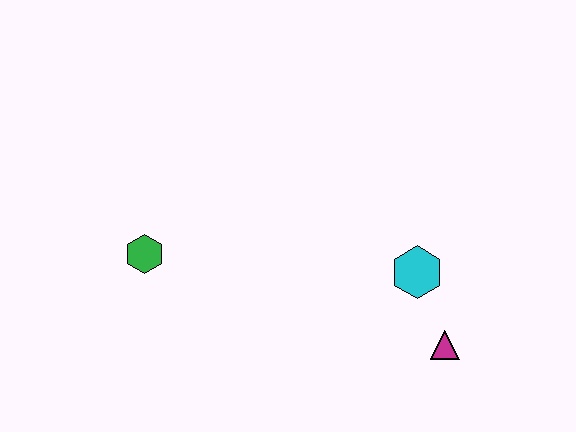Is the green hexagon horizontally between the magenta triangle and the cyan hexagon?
No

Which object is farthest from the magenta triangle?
The green hexagon is farthest from the magenta triangle.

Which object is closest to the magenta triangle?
The cyan hexagon is closest to the magenta triangle.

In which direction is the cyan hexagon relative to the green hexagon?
The cyan hexagon is to the right of the green hexagon.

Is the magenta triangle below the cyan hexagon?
Yes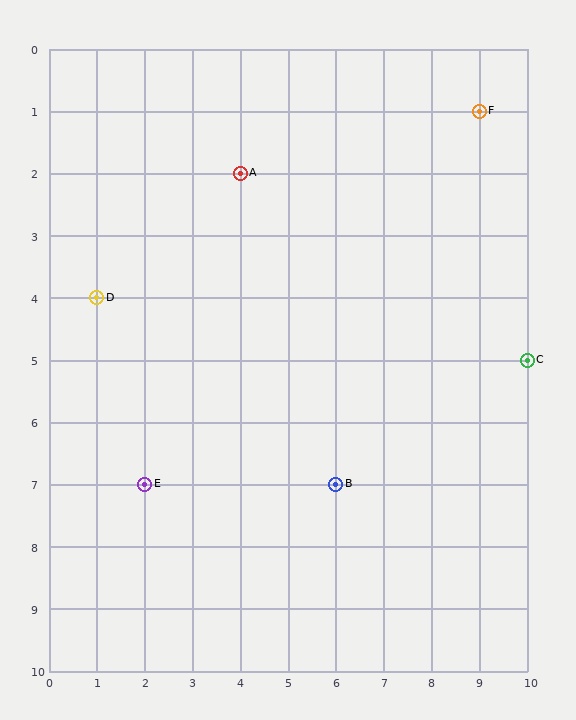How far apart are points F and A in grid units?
Points F and A are 5 columns and 1 row apart (about 5.1 grid units diagonally).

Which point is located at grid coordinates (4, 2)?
Point A is at (4, 2).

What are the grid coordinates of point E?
Point E is at grid coordinates (2, 7).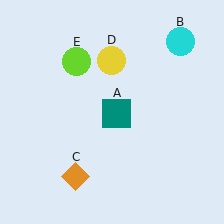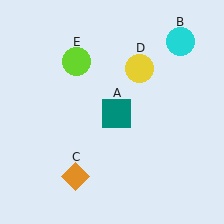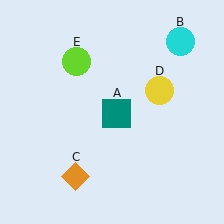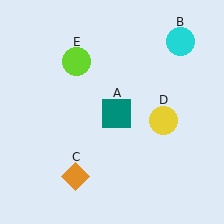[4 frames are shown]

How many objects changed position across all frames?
1 object changed position: yellow circle (object D).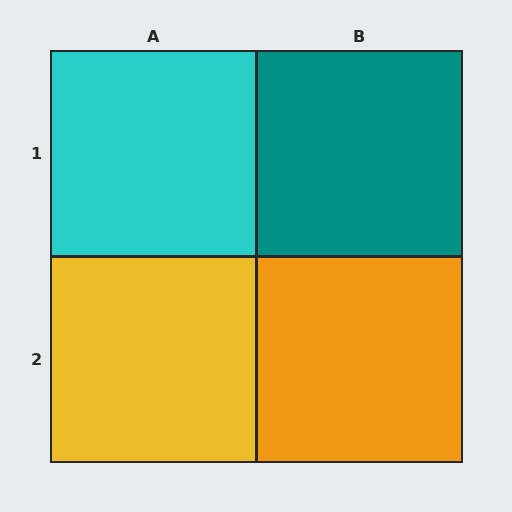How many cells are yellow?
1 cell is yellow.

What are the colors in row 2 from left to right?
Yellow, orange.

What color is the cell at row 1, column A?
Cyan.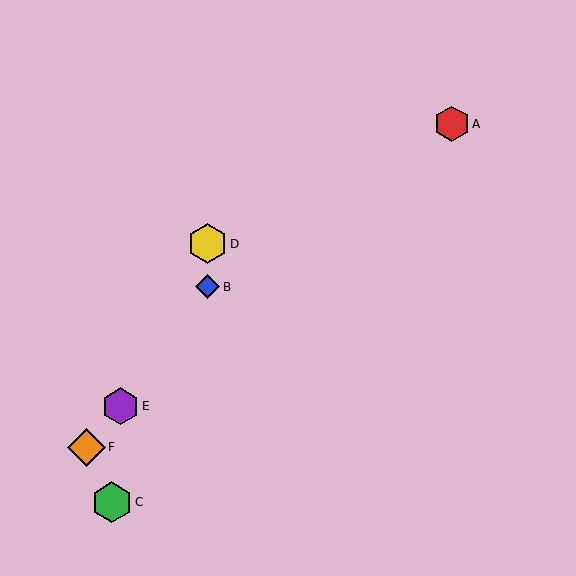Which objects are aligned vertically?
Objects B, D are aligned vertically.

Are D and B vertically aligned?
Yes, both are at x≈208.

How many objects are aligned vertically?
2 objects (B, D) are aligned vertically.